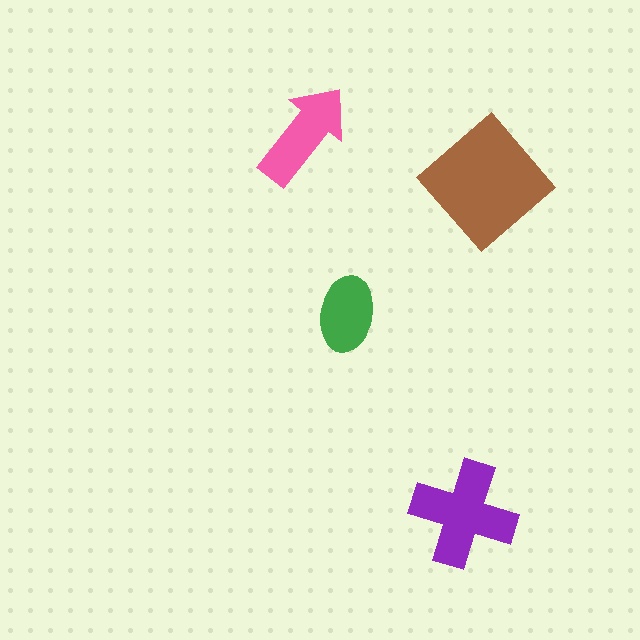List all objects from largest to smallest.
The brown diamond, the purple cross, the pink arrow, the green ellipse.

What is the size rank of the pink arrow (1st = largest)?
3rd.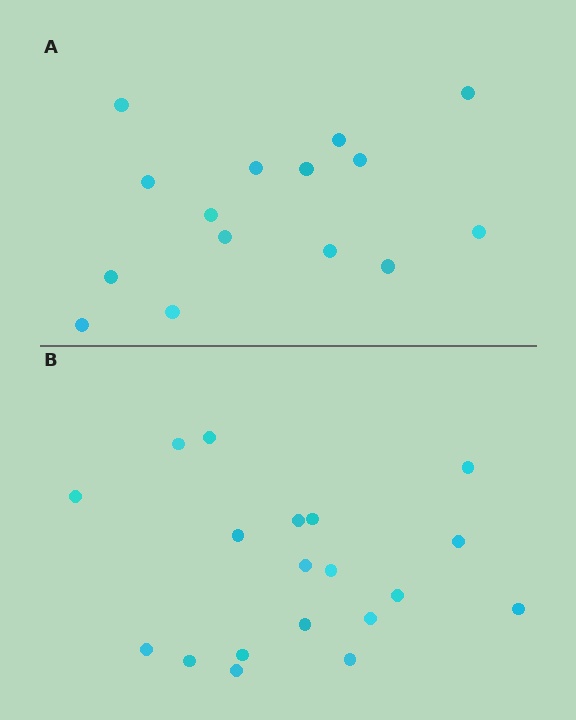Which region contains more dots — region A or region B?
Region B (the bottom region) has more dots.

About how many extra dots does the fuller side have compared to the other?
Region B has about 4 more dots than region A.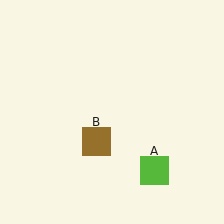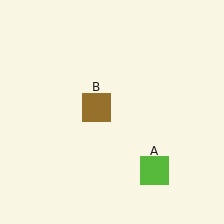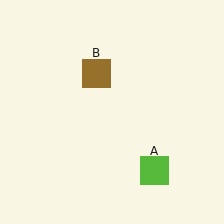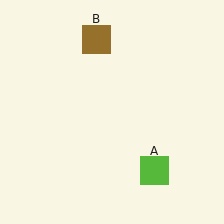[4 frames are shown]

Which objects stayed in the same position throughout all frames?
Lime square (object A) remained stationary.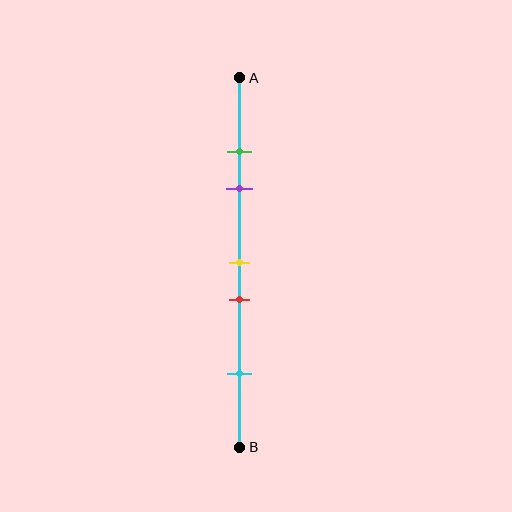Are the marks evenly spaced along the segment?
No, the marks are not evenly spaced.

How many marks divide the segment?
There are 5 marks dividing the segment.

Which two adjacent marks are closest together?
The green and purple marks are the closest adjacent pair.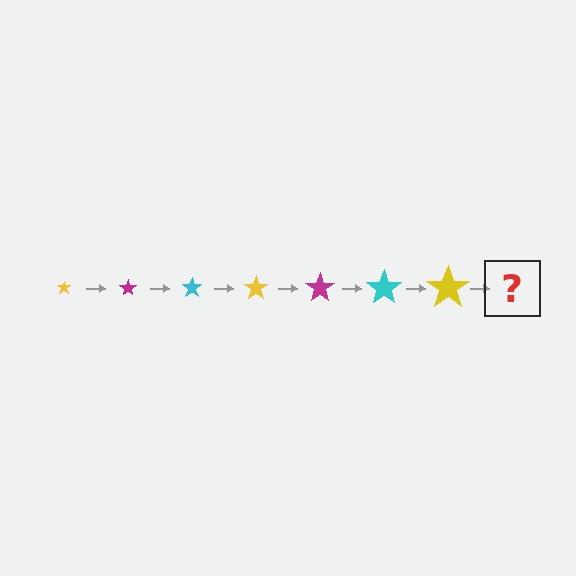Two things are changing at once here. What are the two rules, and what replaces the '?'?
The two rules are that the star grows larger each step and the color cycles through yellow, magenta, and cyan. The '?' should be a magenta star, larger than the previous one.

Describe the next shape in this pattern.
It should be a magenta star, larger than the previous one.